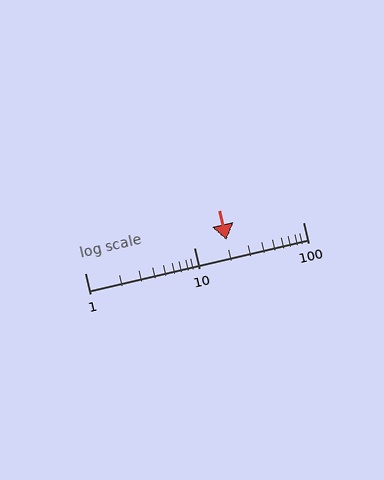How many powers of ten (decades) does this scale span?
The scale spans 2 decades, from 1 to 100.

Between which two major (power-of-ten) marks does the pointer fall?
The pointer is between 10 and 100.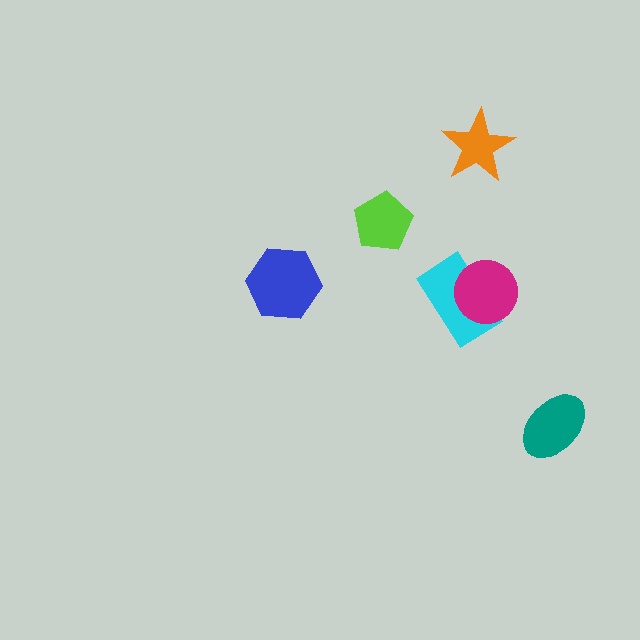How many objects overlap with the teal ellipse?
0 objects overlap with the teal ellipse.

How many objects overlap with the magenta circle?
1 object overlaps with the magenta circle.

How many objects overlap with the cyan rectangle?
1 object overlaps with the cyan rectangle.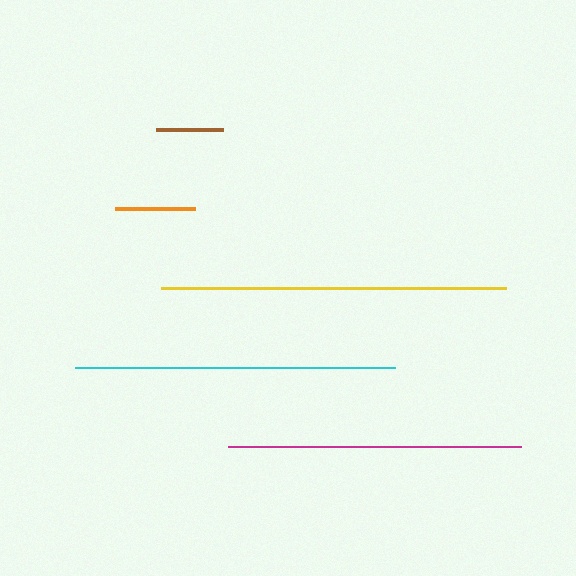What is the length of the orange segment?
The orange segment is approximately 79 pixels long.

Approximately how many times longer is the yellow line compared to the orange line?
The yellow line is approximately 4.3 times the length of the orange line.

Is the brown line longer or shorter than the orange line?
The orange line is longer than the brown line.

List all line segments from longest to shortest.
From longest to shortest: yellow, cyan, magenta, orange, brown.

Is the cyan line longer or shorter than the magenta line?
The cyan line is longer than the magenta line.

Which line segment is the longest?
The yellow line is the longest at approximately 345 pixels.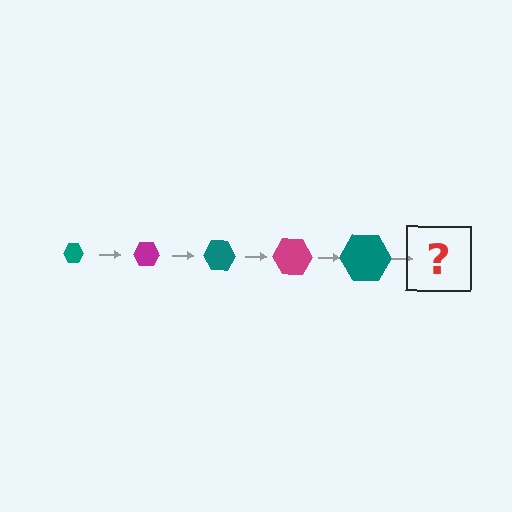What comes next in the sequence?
The next element should be a magenta hexagon, larger than the previous one.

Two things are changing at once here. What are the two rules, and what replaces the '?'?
The two rules are that the hexagon grows larger each step and the color cycles through teal and magenta. The '?' should be a magenta hexagon, larger than the previous one.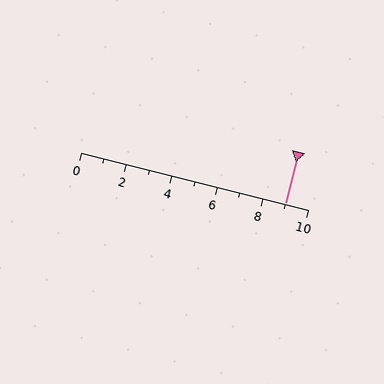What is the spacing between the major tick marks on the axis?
The major ticks are spaced 2 apart.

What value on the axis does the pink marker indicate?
The marker indicates approximately 9.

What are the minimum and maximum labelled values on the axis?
The axis runs from 0 to 10.